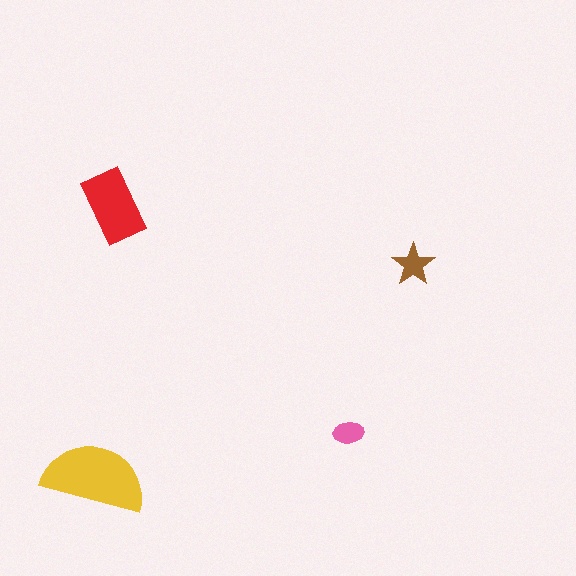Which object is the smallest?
The pink ellipse.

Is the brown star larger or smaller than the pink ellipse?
Larger.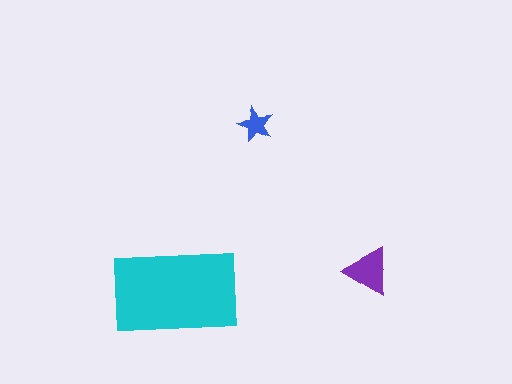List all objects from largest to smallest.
The cyan rectangle, the purple triangle, the blue star.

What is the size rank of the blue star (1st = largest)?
3rd.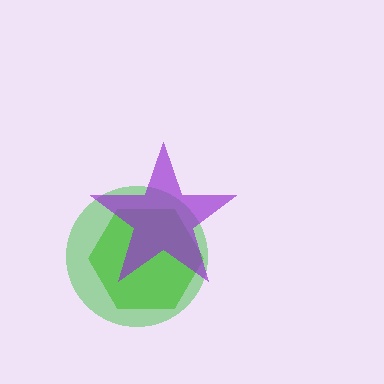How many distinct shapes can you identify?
There are 3 distinct shapes: a lime hexagon, a green circle, a purple star.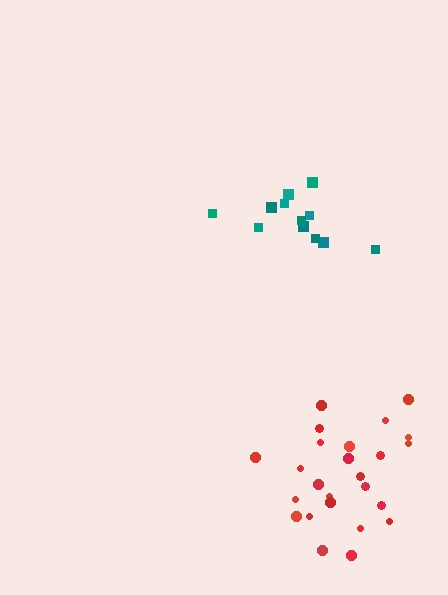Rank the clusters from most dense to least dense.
teal, red.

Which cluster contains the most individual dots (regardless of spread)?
Red (25).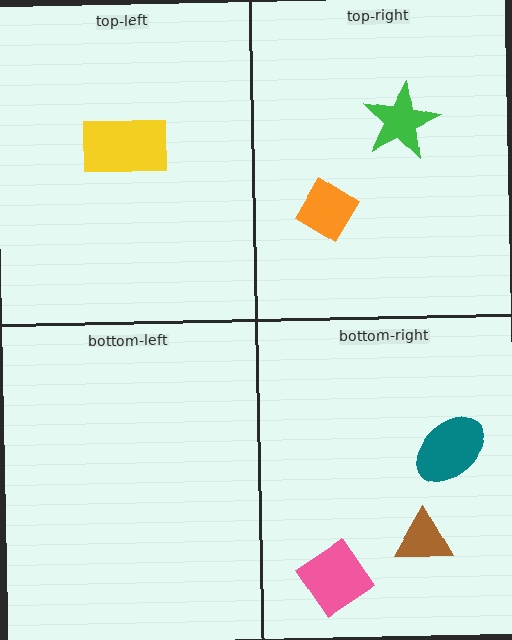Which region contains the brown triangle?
The bottom-right region.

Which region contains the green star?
The top-right region.